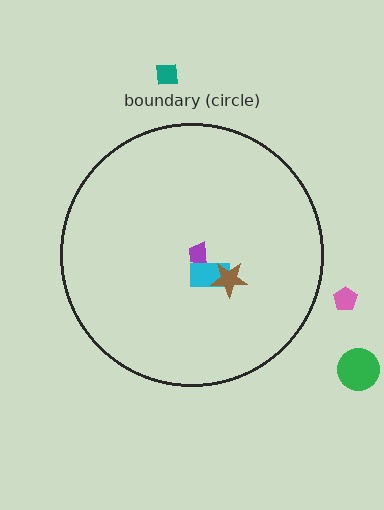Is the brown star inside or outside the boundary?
Inside.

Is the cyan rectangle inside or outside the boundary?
Inside.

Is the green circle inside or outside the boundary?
Outside.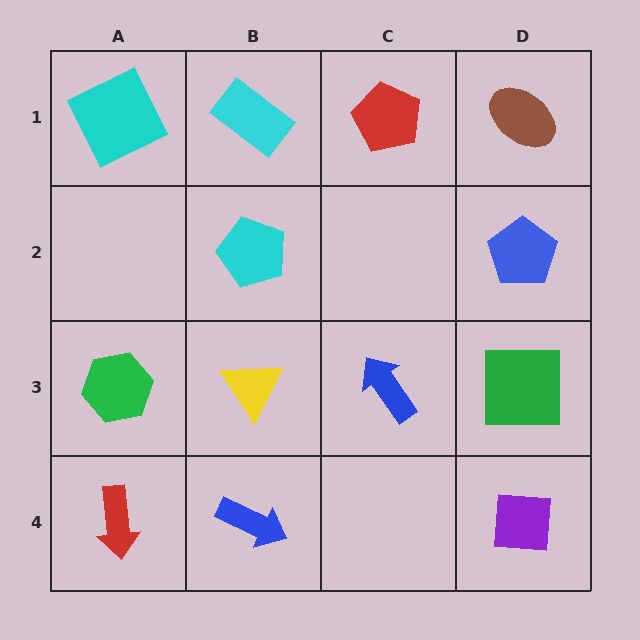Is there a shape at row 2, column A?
No, that cell is empty.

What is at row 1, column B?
A cyan rectangle.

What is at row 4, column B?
A blue arrow.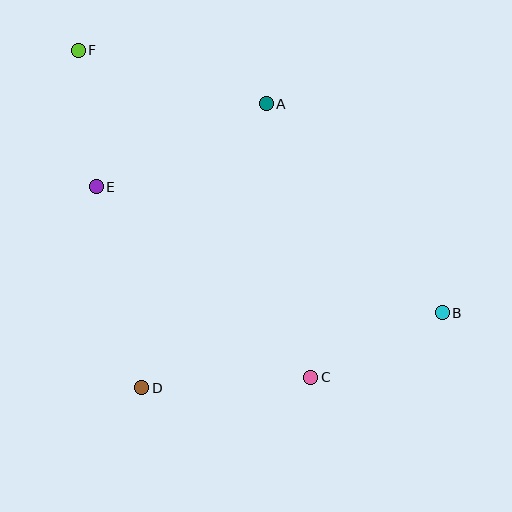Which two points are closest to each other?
Points E and F are closest to each other.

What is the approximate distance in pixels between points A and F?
The distance between A and F is approximately 196 pixels.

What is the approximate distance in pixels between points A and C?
The distance between A and C is approximately 277 pixels.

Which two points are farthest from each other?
Points B and F are farthest from each other.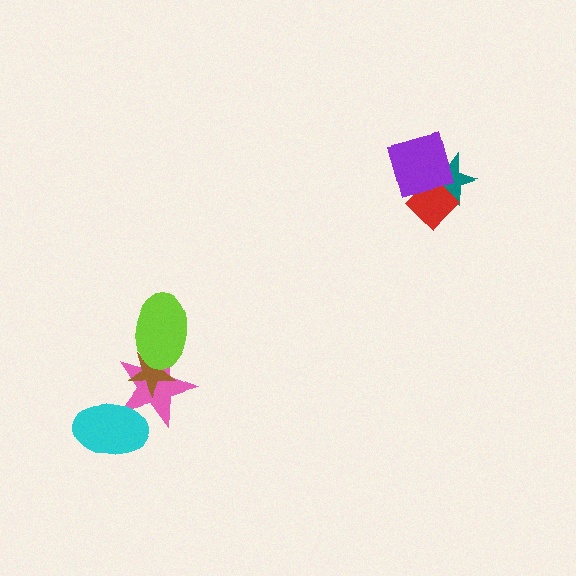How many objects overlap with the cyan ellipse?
1 object overlaps with the cyan ellipse.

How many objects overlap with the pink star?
3 objects overlap with the pink star.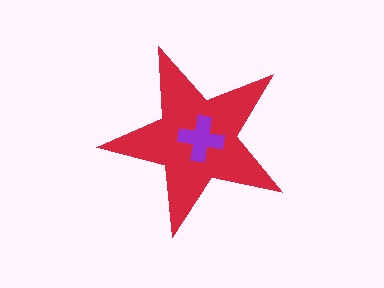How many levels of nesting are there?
2.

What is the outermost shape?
The red star.